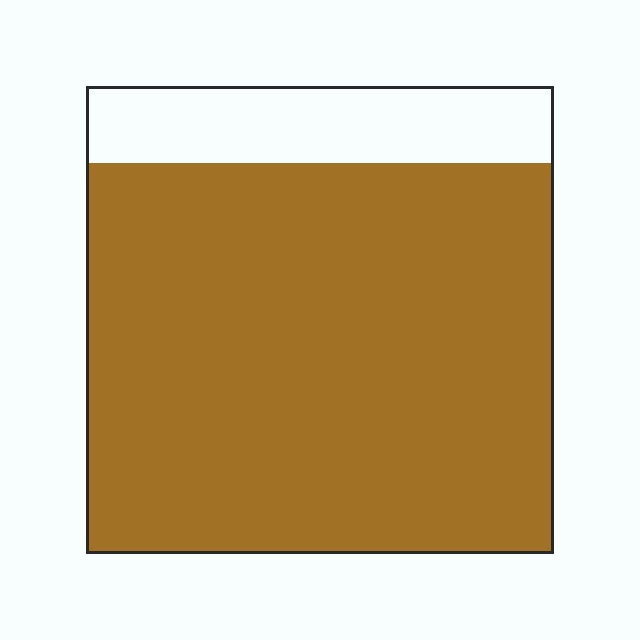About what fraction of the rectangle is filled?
About five sixths (5/6).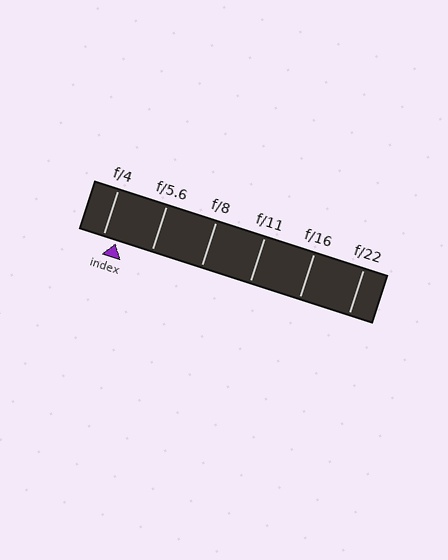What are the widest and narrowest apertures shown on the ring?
The widest aperture shown is f/4 and the narrowest is f/22.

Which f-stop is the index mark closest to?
The index mark is closest to f/4.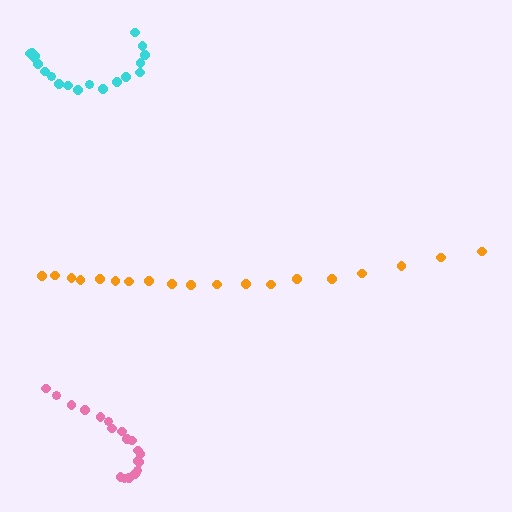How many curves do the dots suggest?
There are 3 distinct paths.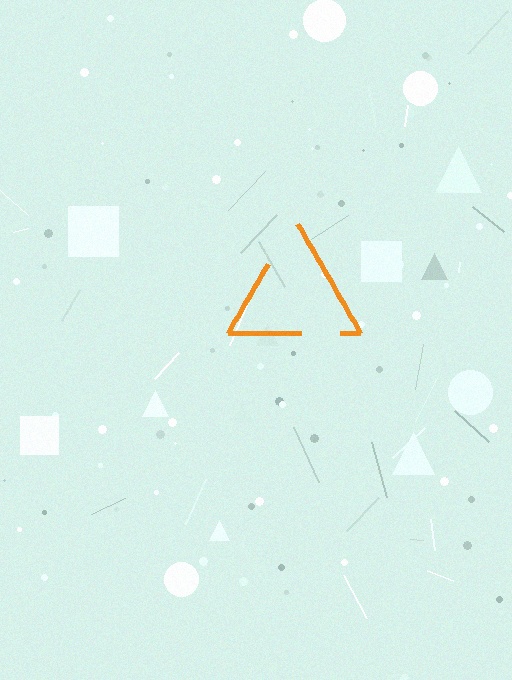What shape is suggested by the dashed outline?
The dashed outline suggests a triangle.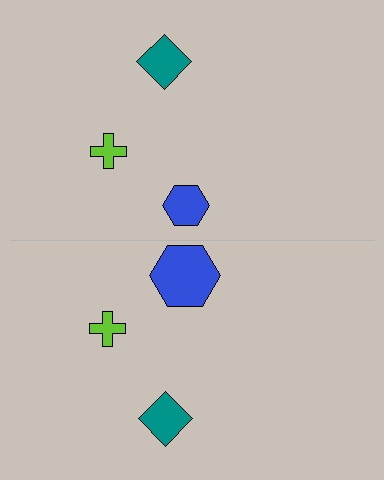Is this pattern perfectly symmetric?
No, the pattern is not perfectly symmetric. The blue hexagon on the bottom side has a different size than its mirror counterpart.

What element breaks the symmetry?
The blue hexagon on the bottom side has a different size than its mirror counterpart.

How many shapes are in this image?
There are 6 shapes in this image.